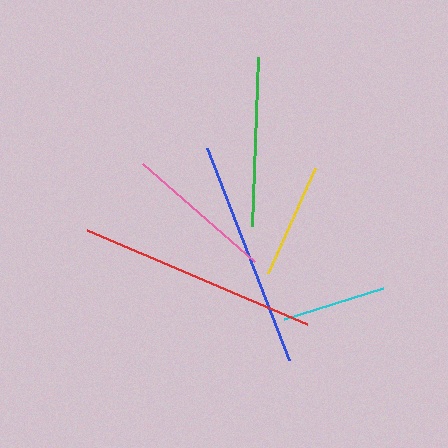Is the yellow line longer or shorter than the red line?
The red line is longer than the yellow line.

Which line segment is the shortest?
The cyan line is the shortest at approximately 103 pixels.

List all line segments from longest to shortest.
From longest to shortest: red, blue, green, pink, yellow, cyan.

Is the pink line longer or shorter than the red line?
The red line is longer than the pink line.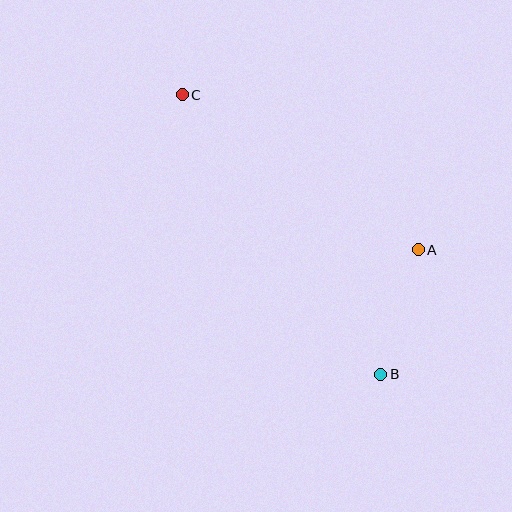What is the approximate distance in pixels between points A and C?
The distance between A and C is approximately 282 pixels.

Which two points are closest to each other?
Points A and B are closest to each other.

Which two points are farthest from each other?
Points B and C are farthest from each other.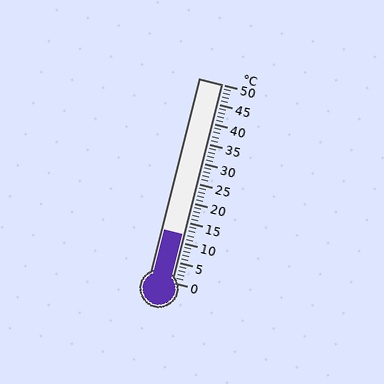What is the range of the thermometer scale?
The thermometer scale ranges from 0°C to 50°C.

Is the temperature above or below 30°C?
The temperature is below 30°C.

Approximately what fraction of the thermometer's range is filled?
The thermometer is filled to approximately 25% of its range.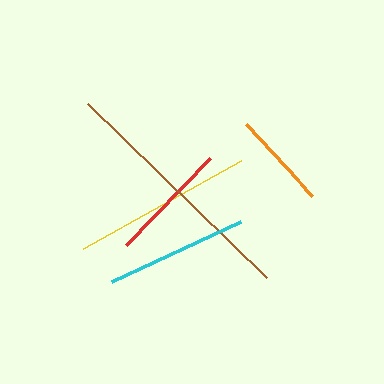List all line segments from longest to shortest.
From longest to shortest: brown, yellow, cyan, red, orange.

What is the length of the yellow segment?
The yellow segment is approximately 181 pixels long.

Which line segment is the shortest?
The orange line is the shortest at approximately 97 pixels.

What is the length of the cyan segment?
The cyan segment is approximately 143 pixels long.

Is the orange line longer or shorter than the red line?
The red line is longer than the orange line.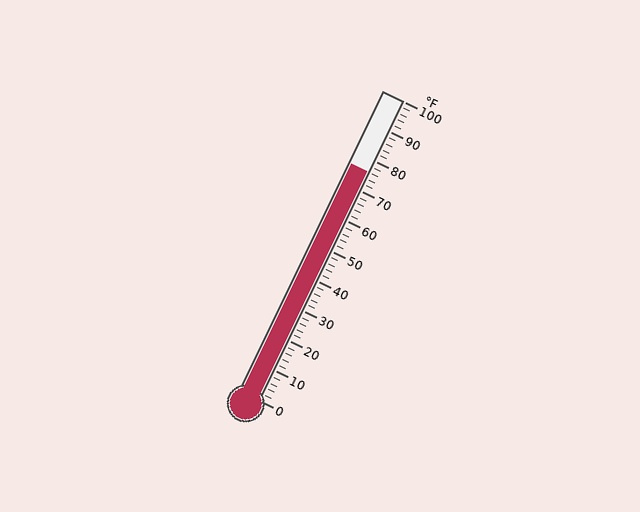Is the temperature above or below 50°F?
The temperature is above 50°F.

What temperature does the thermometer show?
The thermometer shows approximately 76°F.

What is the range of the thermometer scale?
The thermometer scale ranges from 0°F to 100°F.